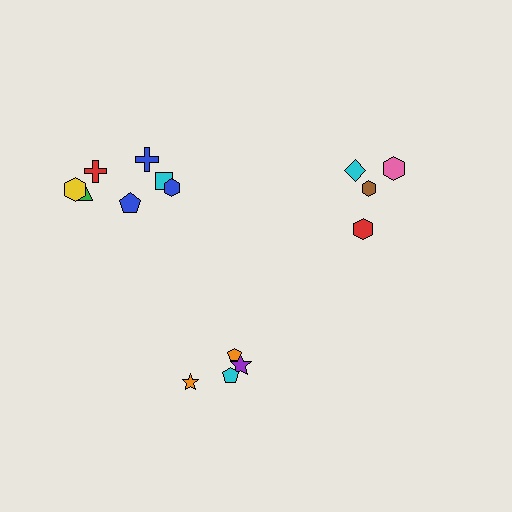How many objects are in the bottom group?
There are 4 objects.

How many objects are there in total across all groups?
There are 15 objects.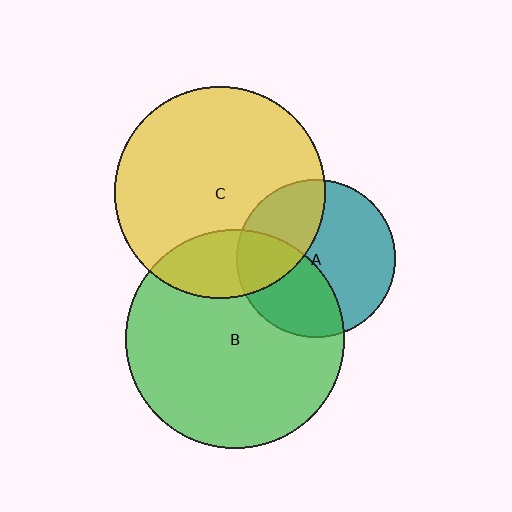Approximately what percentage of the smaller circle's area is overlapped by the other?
Approximately 40%.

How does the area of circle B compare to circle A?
Approximately 1.9 times.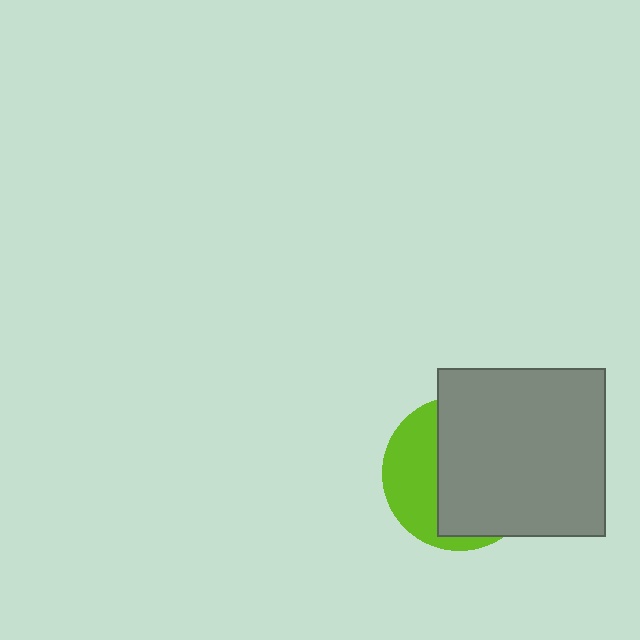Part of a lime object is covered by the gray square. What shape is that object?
It is a circle.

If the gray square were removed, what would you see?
You would see the complete lime circle.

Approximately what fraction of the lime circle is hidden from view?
Roughly 64% of the lime circle is hidden behind the gray square.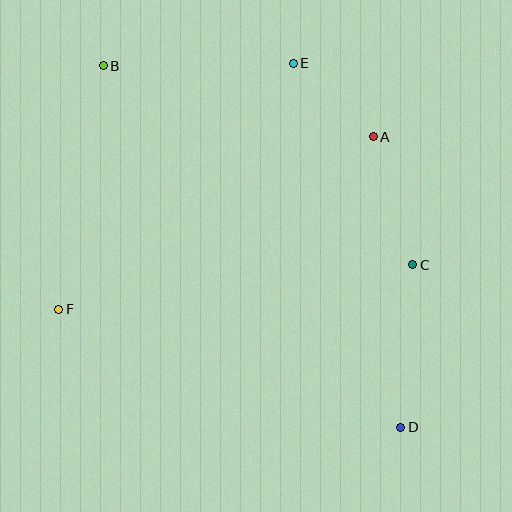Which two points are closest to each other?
Points A and E are closest to each other.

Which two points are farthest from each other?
Points B and D are farthest from each other.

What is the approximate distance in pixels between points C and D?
The distance between C and D is approximately 163 pixels.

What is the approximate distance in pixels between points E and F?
The distance between E and F is approximately 340 pixels.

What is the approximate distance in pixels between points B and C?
The distance between B and C is approximately 368 pixels.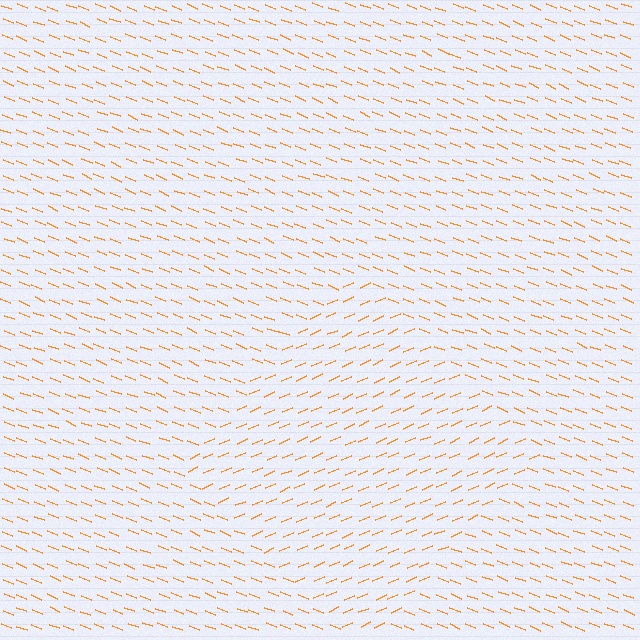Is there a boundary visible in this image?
Yes, there is a texture boundary formed by a change in line orientation.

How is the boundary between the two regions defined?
The boundary is defined purely by a change in line orientation (approximately 45 degrees difference). All lines are the same color and thickness.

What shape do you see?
I see a diamond.